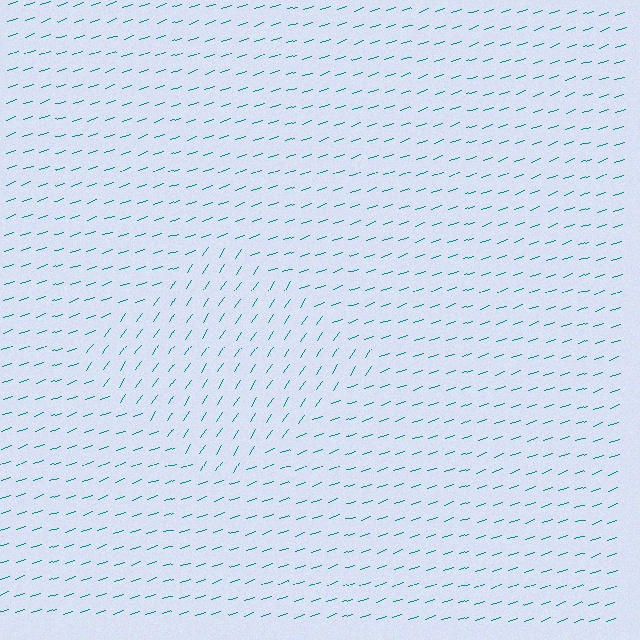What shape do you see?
I see a diamond.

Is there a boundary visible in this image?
Yes, there is a texture boundary formed by a change in line orientation.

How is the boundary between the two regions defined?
The boundary is defined purely by a change in line orientation (approximately 37 degrees difference). All lines are the same color and thickness.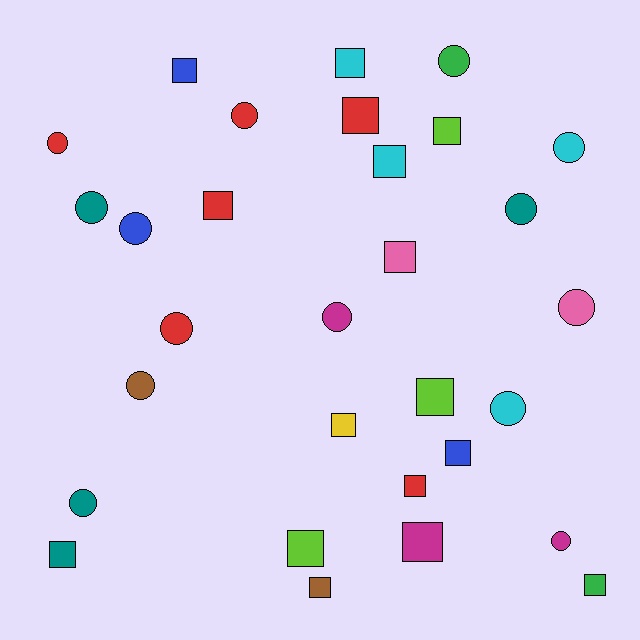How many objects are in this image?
There are 30 objects.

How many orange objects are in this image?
There are no orange objects.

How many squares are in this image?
There are 16 squares.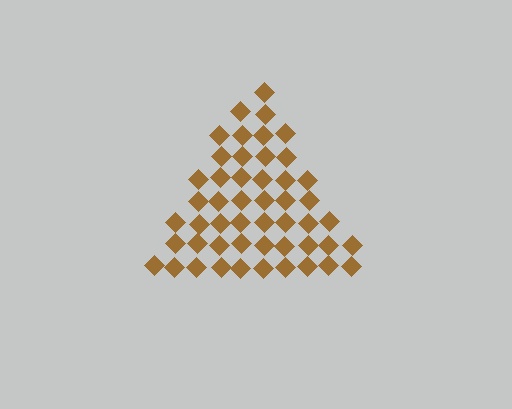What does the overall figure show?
The overall figure shows a triangle.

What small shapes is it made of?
It is made of small diamonds.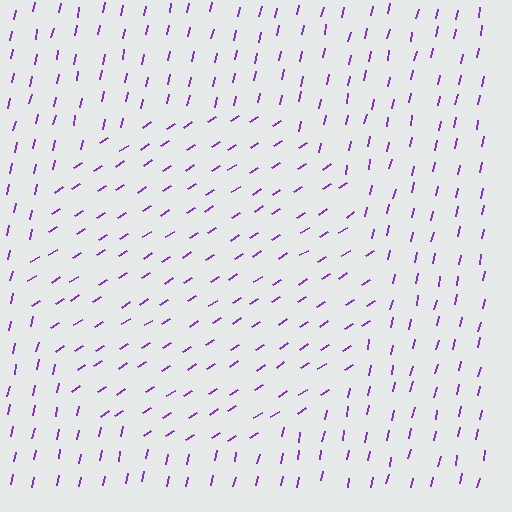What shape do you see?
I see a circle.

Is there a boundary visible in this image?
Yes, there is a texture boundary formed by a change in line orientation.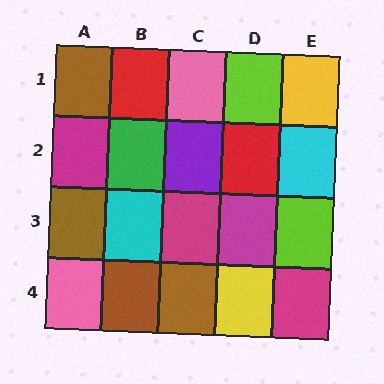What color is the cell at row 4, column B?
Brown.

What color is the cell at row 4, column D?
Yellow.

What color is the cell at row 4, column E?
Magenta.